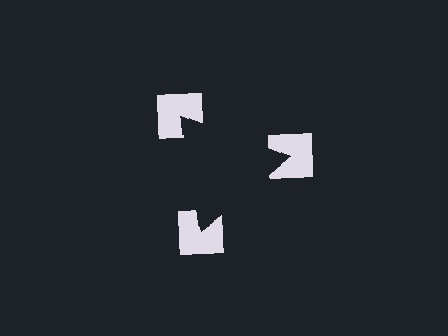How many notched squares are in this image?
There are 3 — one at each vertex of the illusory triangle.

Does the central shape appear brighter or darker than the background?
It typically appears slightly darker than the background, even though no actual brightness change is drawn.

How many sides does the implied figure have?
3 sides.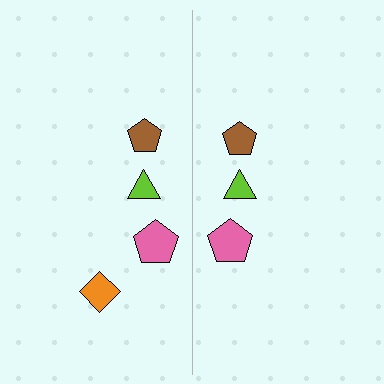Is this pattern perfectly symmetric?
No, the pattern is not perfectly symmetric. A orange diamond is missing from the right side.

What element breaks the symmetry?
A orange diamond is missing from the right side.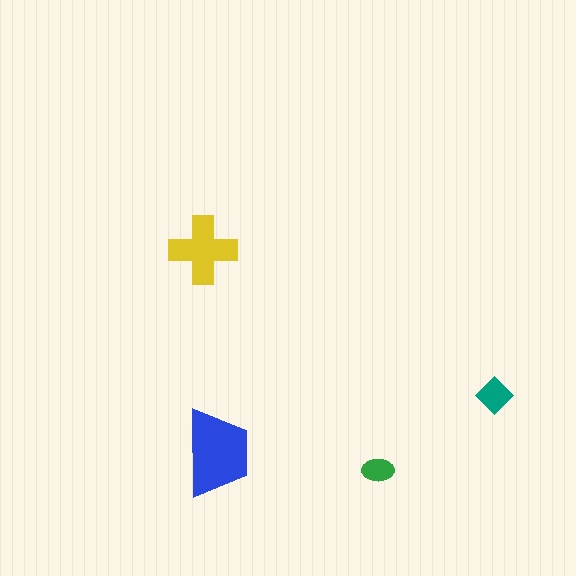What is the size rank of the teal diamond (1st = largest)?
3rd.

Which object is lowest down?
The green ellipse is bottommost.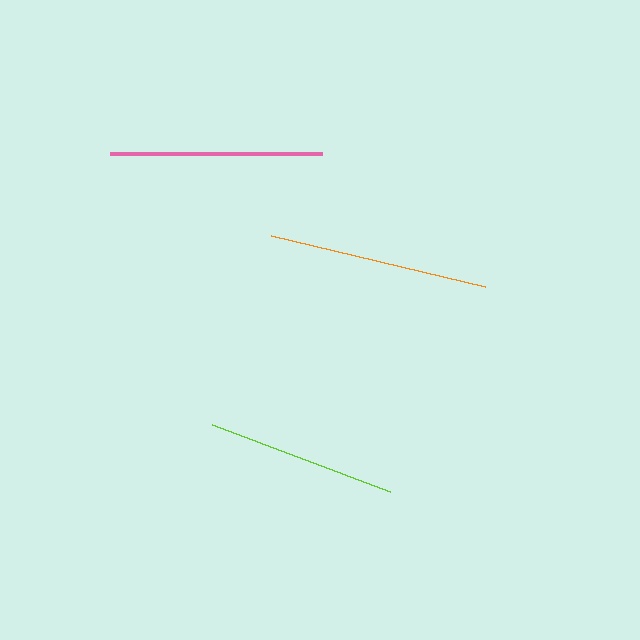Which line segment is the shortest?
The lime line is the shortest at approximately 190 pixels.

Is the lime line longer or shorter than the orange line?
The orange line is longer than the lime line.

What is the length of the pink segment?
The pink segment is approximately 212 pixels long.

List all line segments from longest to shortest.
From longest to shortest: orange, pink, lime.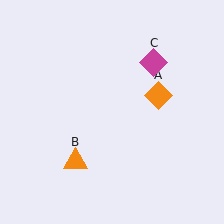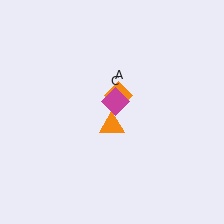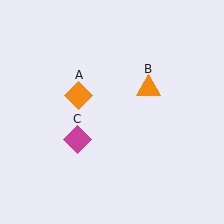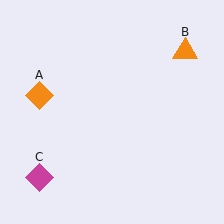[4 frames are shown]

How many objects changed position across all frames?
3 objects changed position: orange diamond (object A), orange triangle (object B), magenta diamond (object C).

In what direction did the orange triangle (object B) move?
The orange triangle (object B) moved up and to the right.